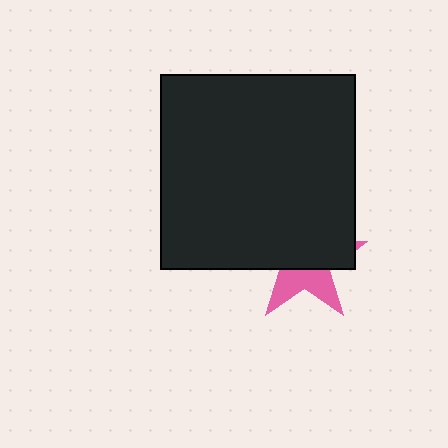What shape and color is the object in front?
The object in front is a black square.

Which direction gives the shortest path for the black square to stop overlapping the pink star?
Moving up gives the shortest separation.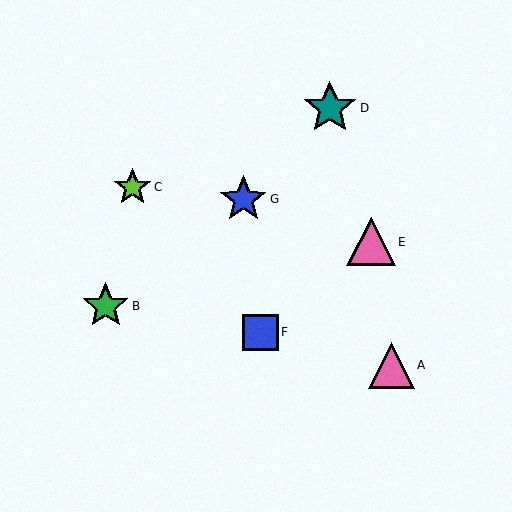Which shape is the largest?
The teal star (labeled D) is the largest.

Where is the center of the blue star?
The center of the blue star is at (243, 199).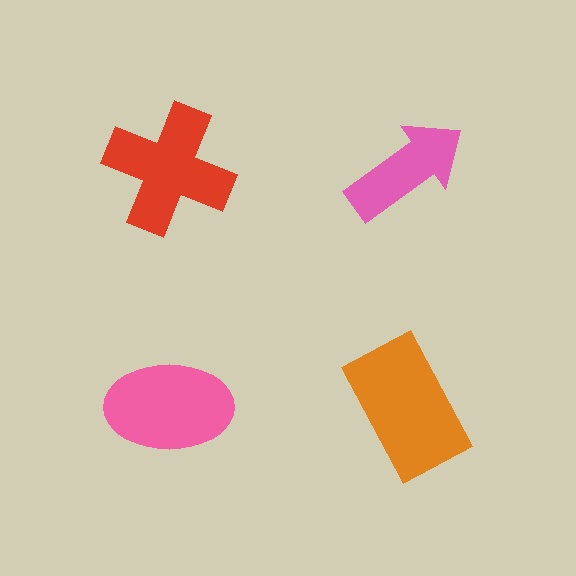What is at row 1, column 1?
A red cross.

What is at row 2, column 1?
A pink ellipse.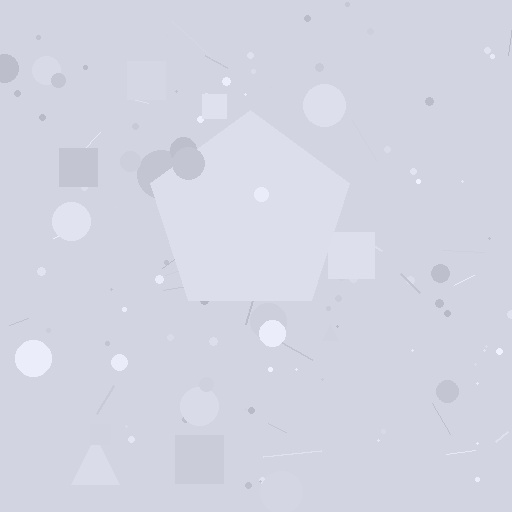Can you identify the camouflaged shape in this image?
The camouflaged shape is a pentagon.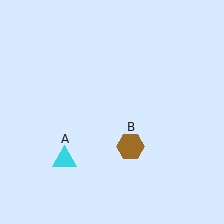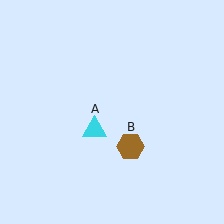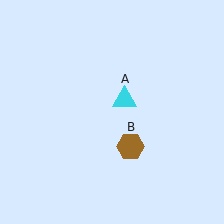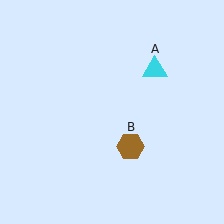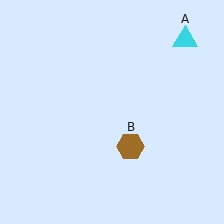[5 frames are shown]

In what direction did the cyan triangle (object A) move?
The cyan triangle (object A) moved up and to the right.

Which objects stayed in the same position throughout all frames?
Brown hexagon (object B) remained stationary.